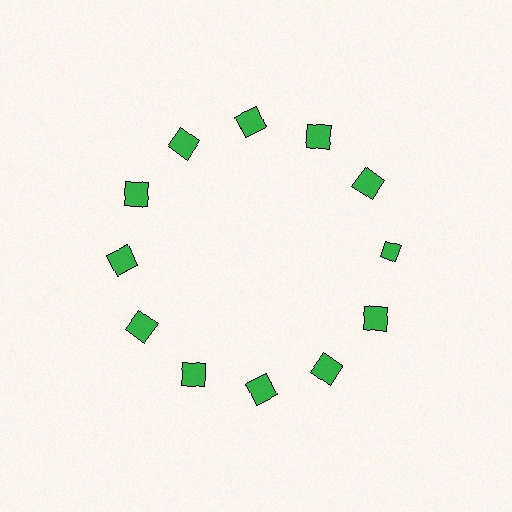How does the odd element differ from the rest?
It has a different shape: diamond instead of square.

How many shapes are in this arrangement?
There are 12 shapes arranged in a ring pattern.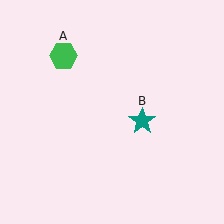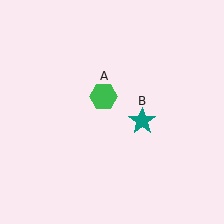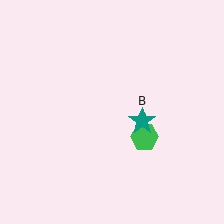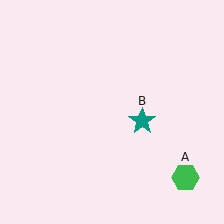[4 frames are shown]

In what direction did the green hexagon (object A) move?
The green hexagon (object A) moved down and to the right.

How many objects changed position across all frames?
1 object changed position: green hexagon (object A).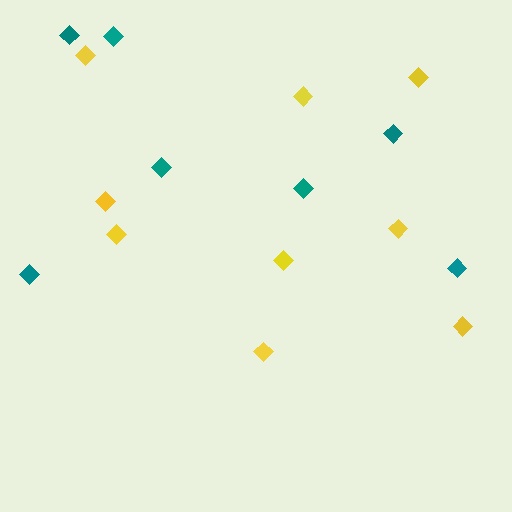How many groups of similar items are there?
There are 2 groups: one group of yellow diamonds (9) and one group of teal diamonds (7).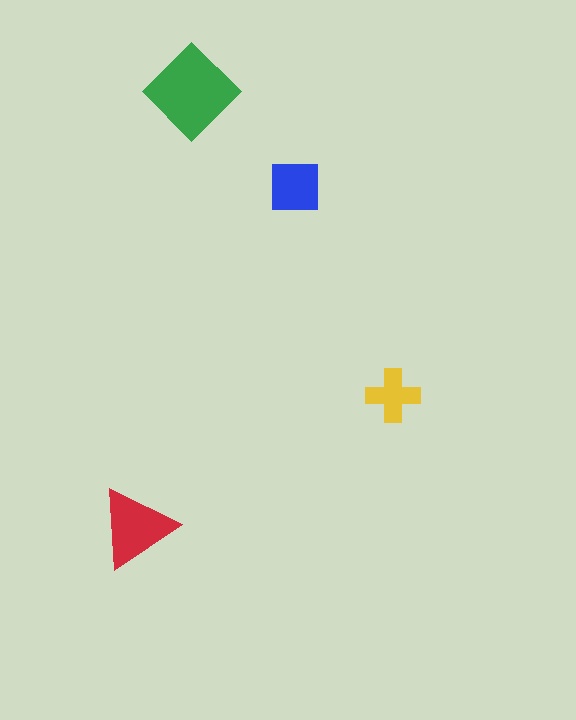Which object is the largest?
The green diamond.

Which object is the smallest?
The yellow cross.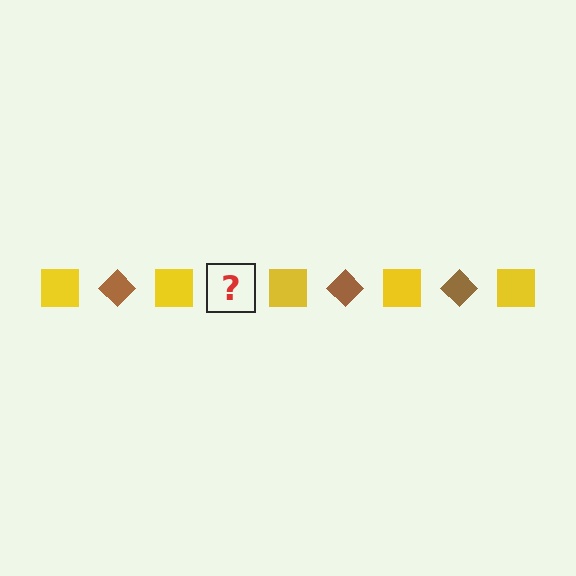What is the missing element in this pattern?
The missing element is a brown diamond.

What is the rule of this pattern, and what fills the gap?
The rule is that the pattern alternates between yellow square and brown diamond. The gap should be filled with a brown diamond.